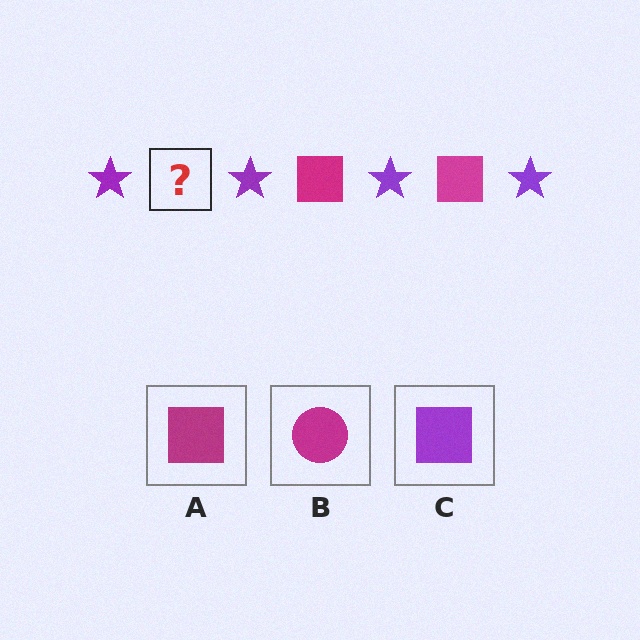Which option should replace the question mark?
Option A.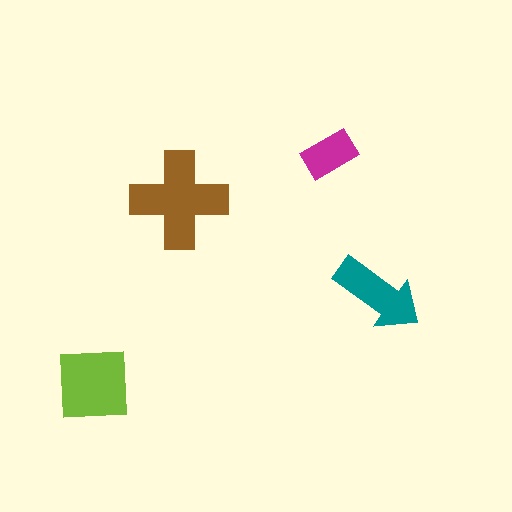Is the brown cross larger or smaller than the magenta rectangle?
Larger.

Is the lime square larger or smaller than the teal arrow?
Larger.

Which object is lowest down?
The lime square is bottommost.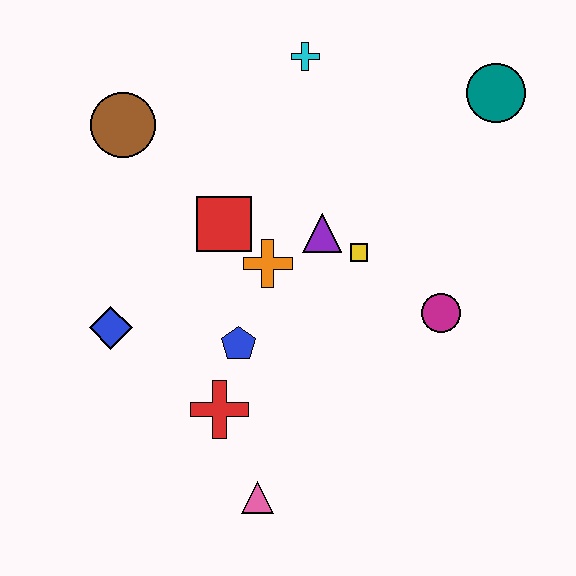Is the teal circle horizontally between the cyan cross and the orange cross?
No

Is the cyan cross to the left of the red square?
No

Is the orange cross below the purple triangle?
Yes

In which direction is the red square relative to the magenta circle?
The red square is to the left of the magenta circle.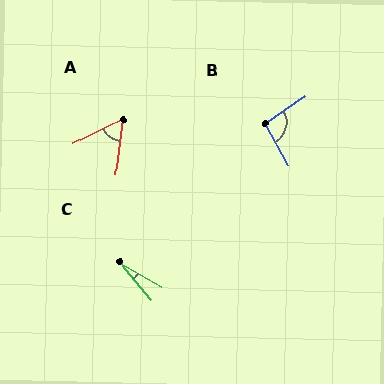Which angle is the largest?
B, at approximately 96 degrees.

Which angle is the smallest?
C, at approximately 20 degrees.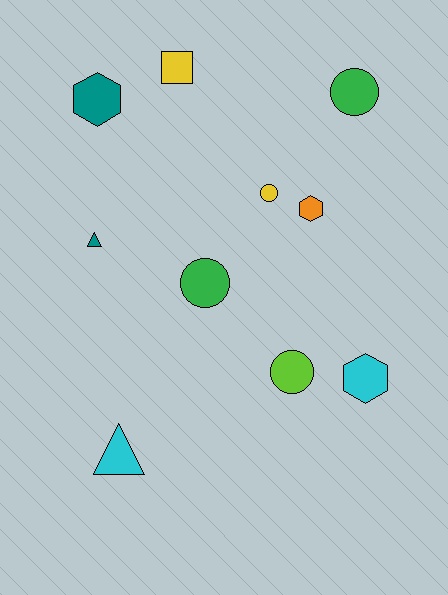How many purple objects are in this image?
There are no purple objects.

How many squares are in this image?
There is 1 square.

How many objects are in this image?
There are 10 objects.